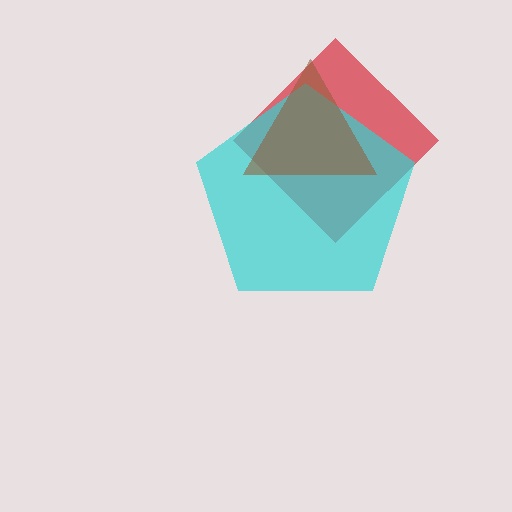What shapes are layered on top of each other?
The layered shapes are: a red diamond, a cyan pentagon, a brown triangle.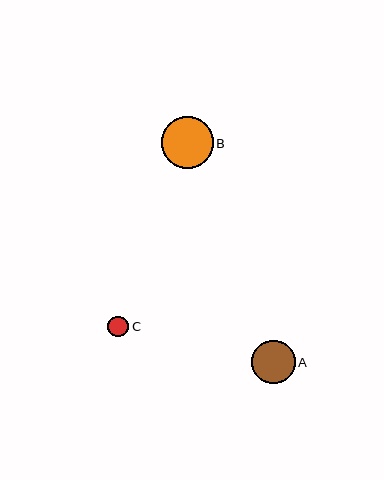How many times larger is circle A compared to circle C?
Circle A is approximately 2.1 times the size of circle C.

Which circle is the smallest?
Circle C is the smallest with a size of approximately 21 pixels.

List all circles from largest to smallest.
From largest to smallest: B, A, C.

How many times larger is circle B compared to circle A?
Circle B is approximately 1.2 times the size of circle A.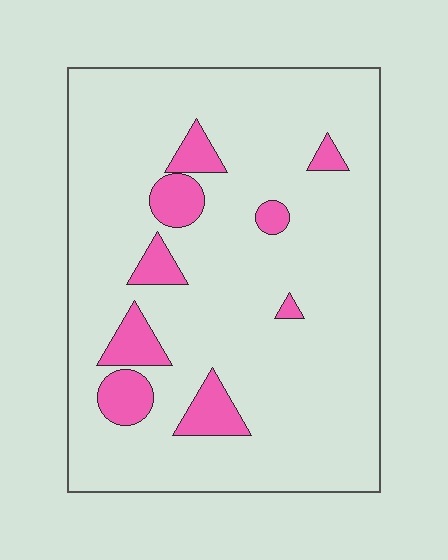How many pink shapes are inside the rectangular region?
9.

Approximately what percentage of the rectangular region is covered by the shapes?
Approximately 10%.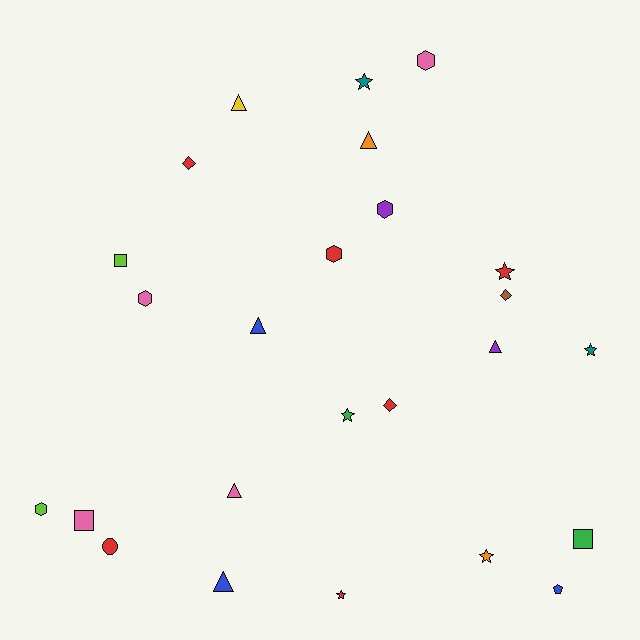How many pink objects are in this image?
There are 4 pink objects.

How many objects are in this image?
There are 25 objects.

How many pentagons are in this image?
There is 1 pentagon.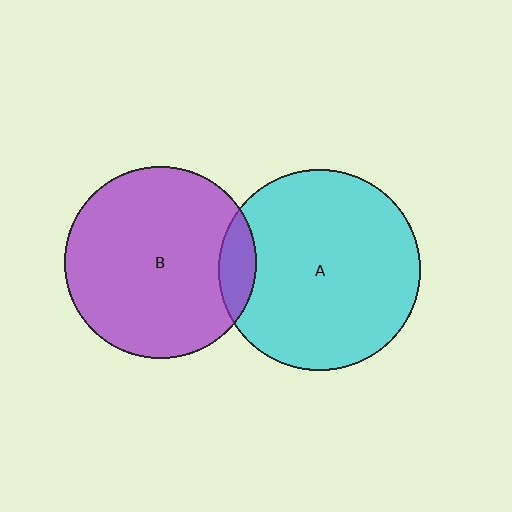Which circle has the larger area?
Circle A (cyan).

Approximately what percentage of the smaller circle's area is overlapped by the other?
Approximately 10%.